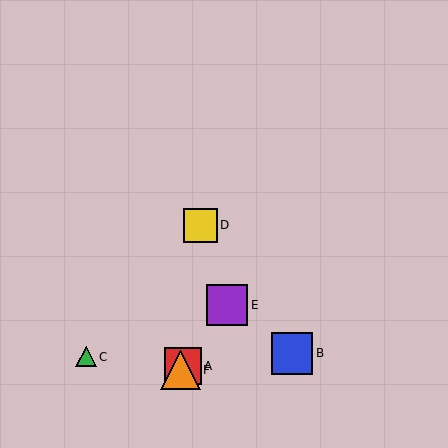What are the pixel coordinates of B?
Object B is at (292, 353).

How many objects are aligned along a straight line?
3 objects (A, E, F) are aligned along a straight line.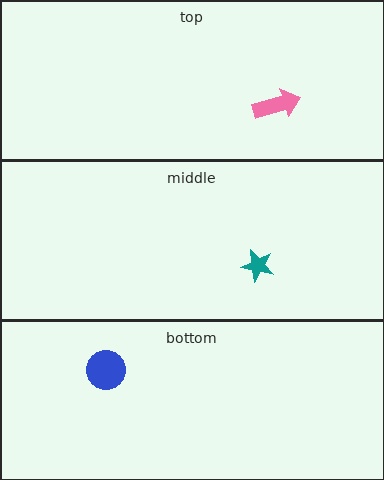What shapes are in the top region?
The pink arrow.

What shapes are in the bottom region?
The blue circle.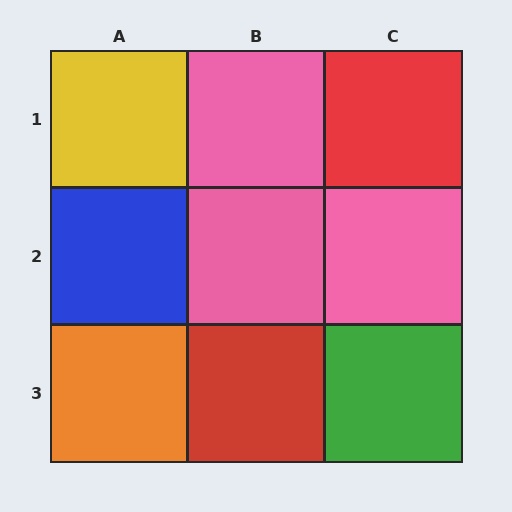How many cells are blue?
1 cell is blue.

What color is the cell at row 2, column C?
Pink.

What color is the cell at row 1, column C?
Red.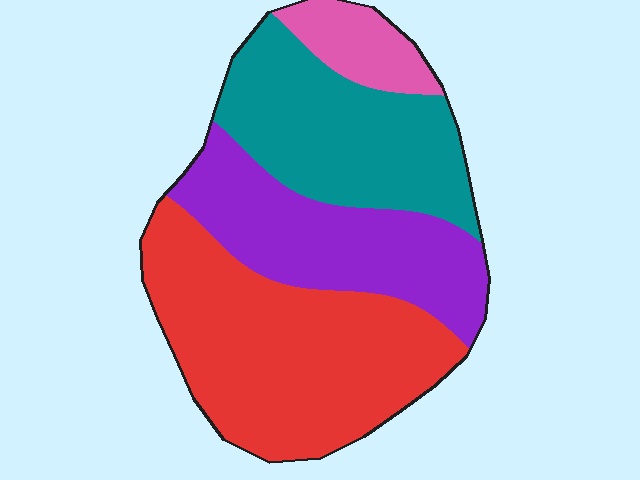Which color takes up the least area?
Pink, at roughly 10%.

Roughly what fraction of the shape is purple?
Purple takes up between a quarter and a half of the shape.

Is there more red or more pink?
Red.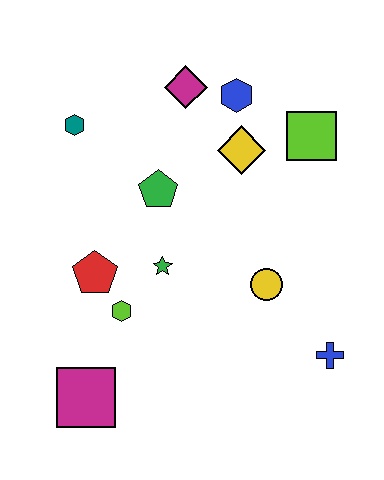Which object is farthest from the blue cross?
The teal hexagon is farthest from the blue cross.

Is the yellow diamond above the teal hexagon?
No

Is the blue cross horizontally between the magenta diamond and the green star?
No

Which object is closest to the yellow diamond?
The blue hexagon is closest to the yellow diamond.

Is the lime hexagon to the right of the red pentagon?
Yes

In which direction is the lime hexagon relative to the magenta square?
The lime hexagon is above the magenta square.